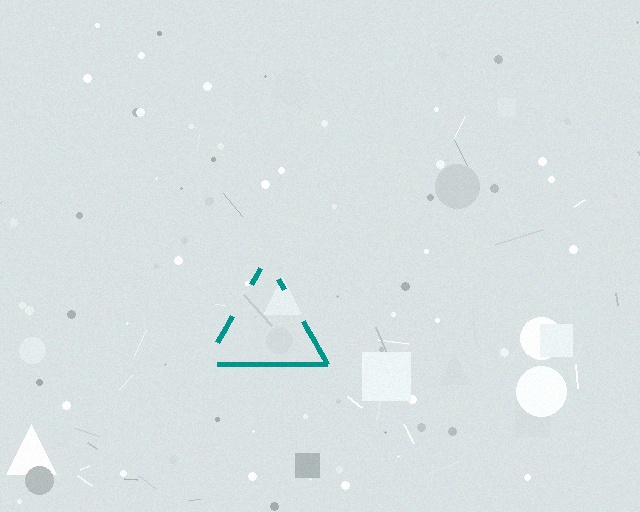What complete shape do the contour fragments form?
The contour fragments form a triangle.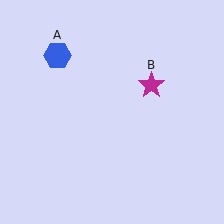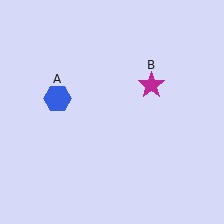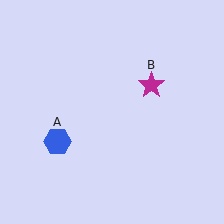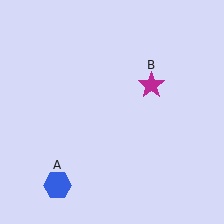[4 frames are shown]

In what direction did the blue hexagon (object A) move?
The blue hexagon (object A) moved down.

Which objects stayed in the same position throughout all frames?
Magenta star (object B) remained stationary.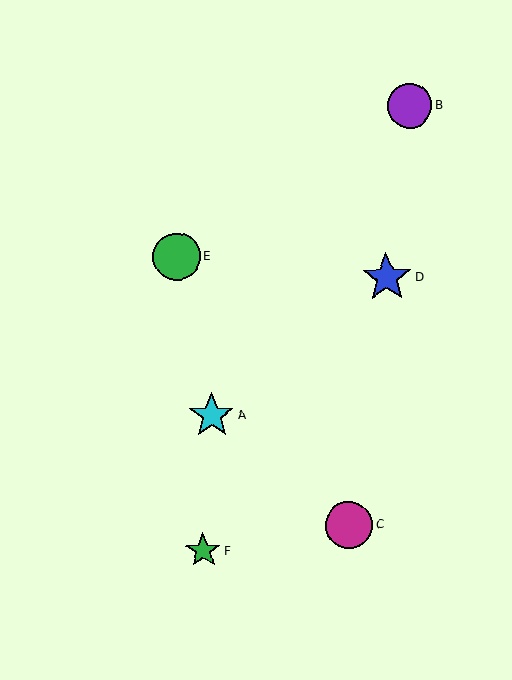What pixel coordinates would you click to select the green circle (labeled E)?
Click at (177, 257) to select the green circle E.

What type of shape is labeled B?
Shape B is a purple circle.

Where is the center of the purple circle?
The center of the purple circle is at (410, 106).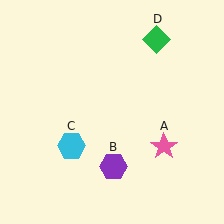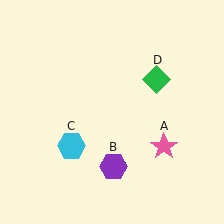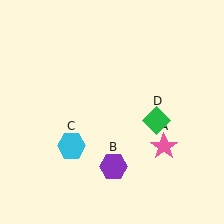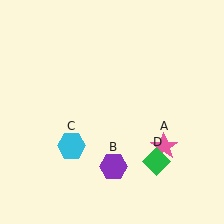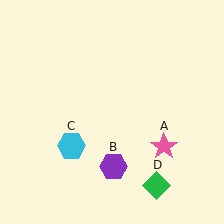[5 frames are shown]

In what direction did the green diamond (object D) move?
The green diamond (object D) moved down.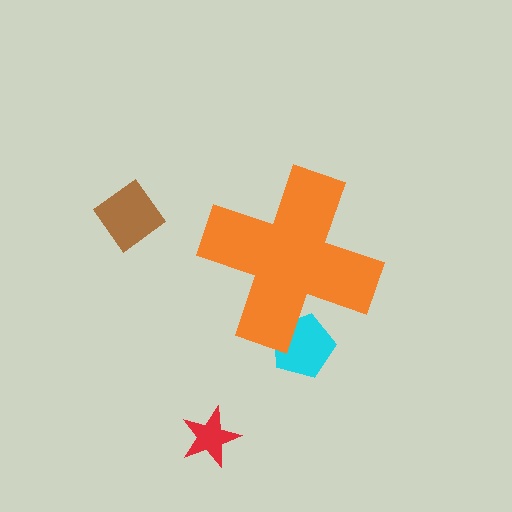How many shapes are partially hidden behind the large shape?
1 shape is partially hidden.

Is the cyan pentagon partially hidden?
Yes, the cyan pentagon is partially hidden behind the orange cross.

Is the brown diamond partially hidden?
No, the brown diamond is fully visible.